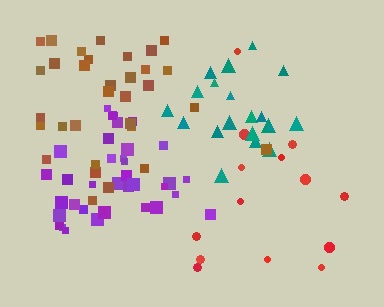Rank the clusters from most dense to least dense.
purple, teal, brown, red.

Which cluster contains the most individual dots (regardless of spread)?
Purple (35).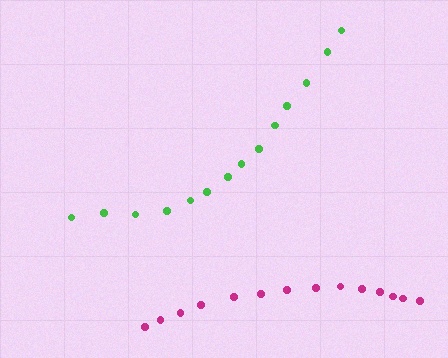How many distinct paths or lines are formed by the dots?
There are 2 distinct paths.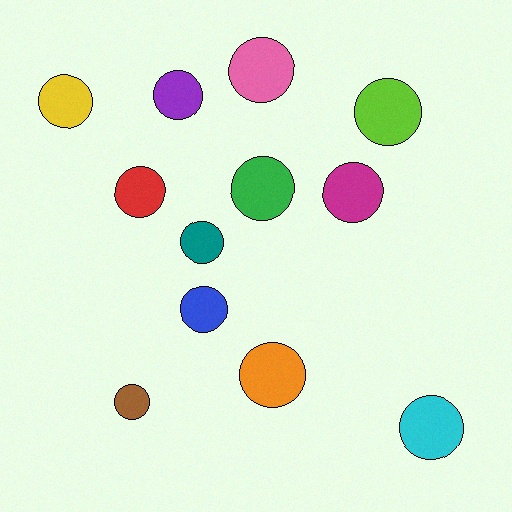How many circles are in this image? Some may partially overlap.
There are 12 circles.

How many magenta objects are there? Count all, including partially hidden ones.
There is 1 magenta object.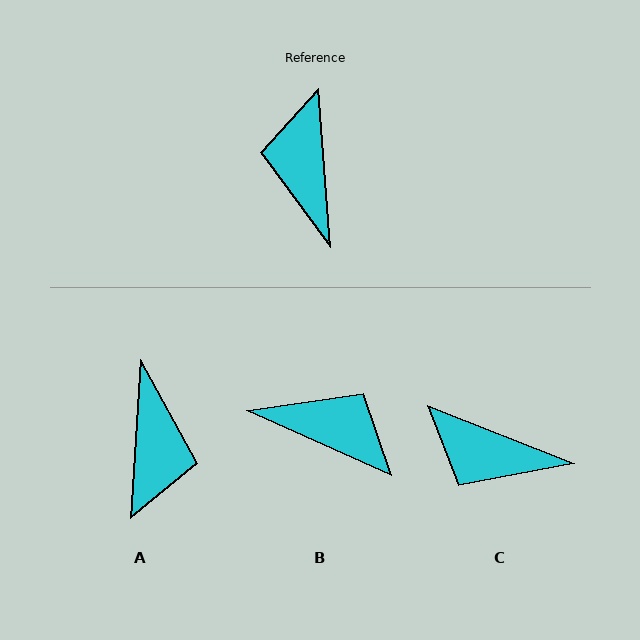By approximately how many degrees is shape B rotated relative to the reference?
Approximately 118 degrees clockwise.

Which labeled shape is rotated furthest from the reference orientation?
A, about 172 degrees away.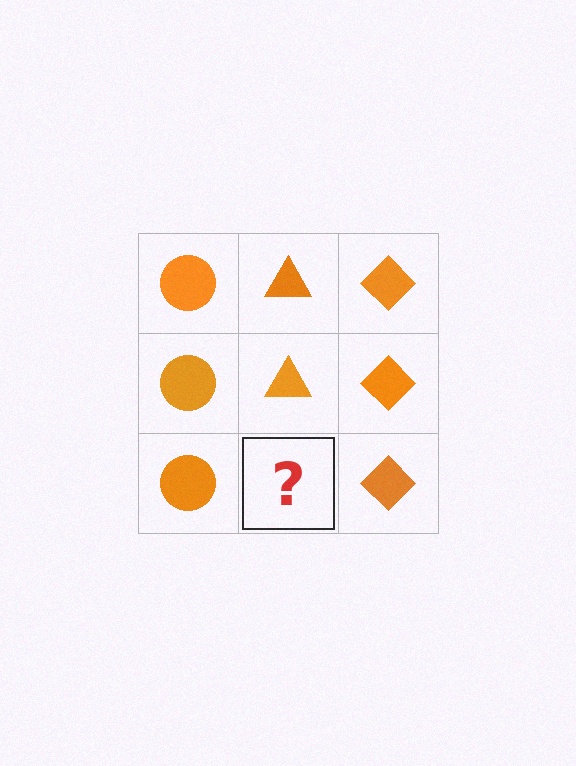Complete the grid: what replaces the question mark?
The question mark should be replaced with an orange triangle.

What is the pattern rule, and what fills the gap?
The rule is that each column has a consistent shape. The gap should be filled with an orange triangle.